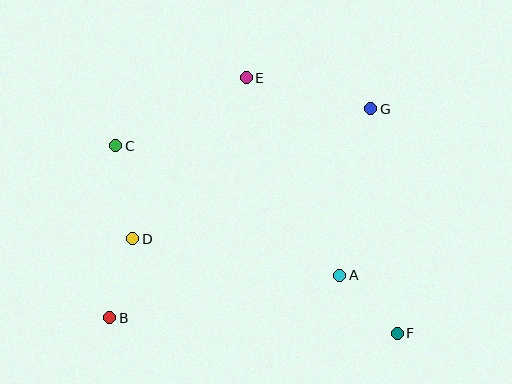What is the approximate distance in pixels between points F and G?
The distance between F and G is approximately 226 pixels.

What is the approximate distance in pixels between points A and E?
The distance between A and E is approximately 219 pixels.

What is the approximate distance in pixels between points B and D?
The distance between B and D is approximately 82 pixels.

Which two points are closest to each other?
Points A and F are closest to each other.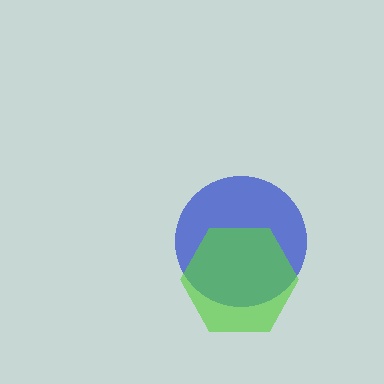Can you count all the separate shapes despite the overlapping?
Yes, there are 2 separate shapes.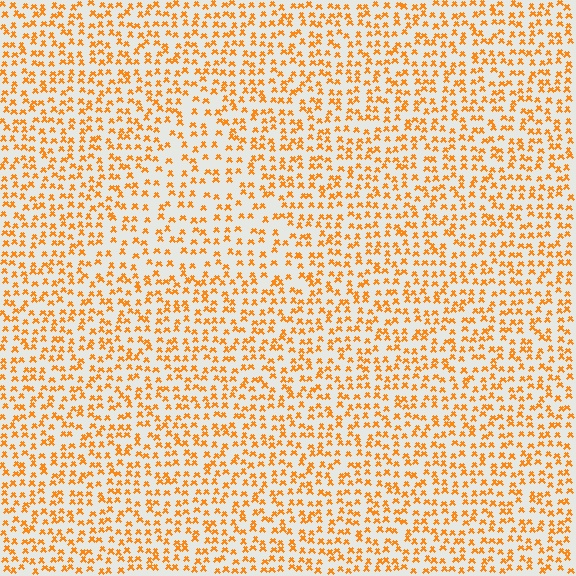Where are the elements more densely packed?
The elements are more densely packed outside the triangle boundary.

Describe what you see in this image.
The image contains small orange elements arranged at two different densities. A triangle-shaped region is visible where the elements are less densely packed than the surrounding area.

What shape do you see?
I see a triangle.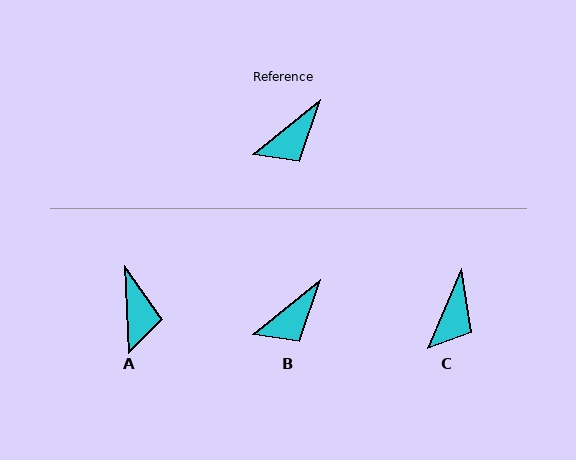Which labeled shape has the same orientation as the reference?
B.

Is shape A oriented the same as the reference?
No, it is off by about 54 degrees.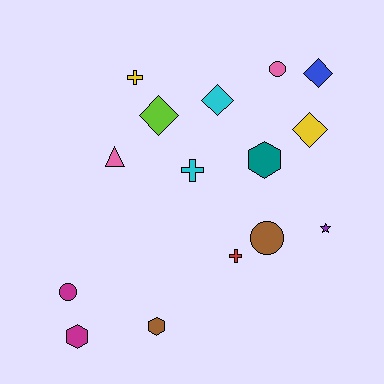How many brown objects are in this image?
There are 2 brown objects.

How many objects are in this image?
There are 15 objects.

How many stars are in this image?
There is 1 star.